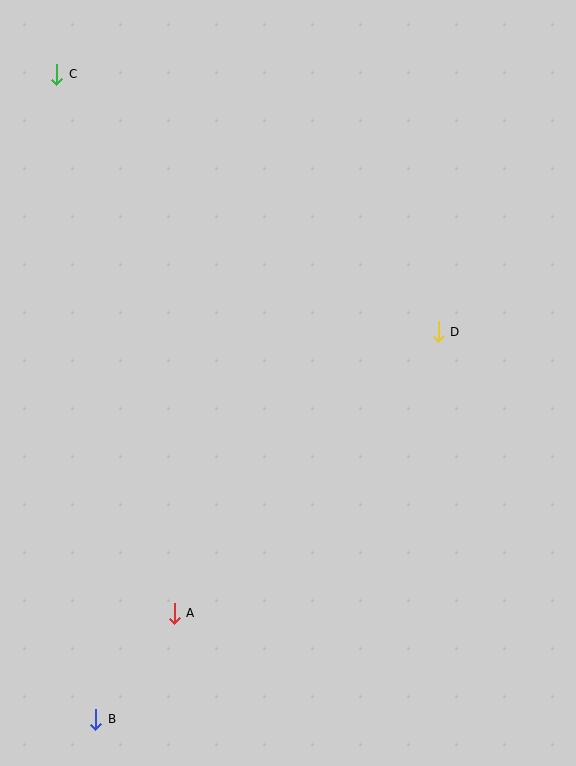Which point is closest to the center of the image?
Point D at (438, 332) is closest to the center.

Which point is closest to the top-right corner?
Point D is closest to the top-right corner.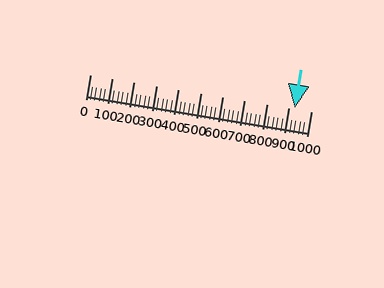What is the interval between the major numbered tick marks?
The major tick marks are spaced 100 units apart.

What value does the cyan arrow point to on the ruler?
The cyan arrow points to approximately 928.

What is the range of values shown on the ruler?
The ruler shows values from 0 to 1000.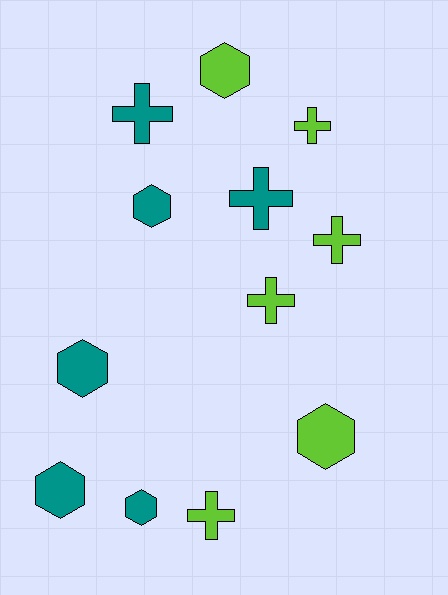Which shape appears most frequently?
Cross, with 6 objects.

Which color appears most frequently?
Lime, with 6 objects.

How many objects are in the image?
There are 12 objects.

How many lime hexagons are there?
There are 2 lime hexagons.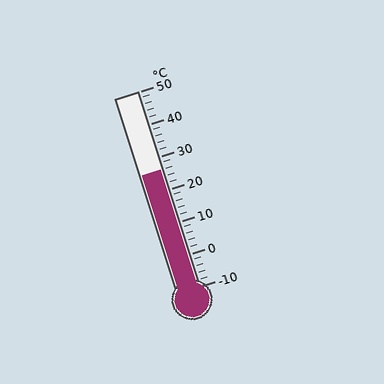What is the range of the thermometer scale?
The thermometer scale ranges from -10°C to 50°C.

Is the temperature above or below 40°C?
The temperature is below 40°C.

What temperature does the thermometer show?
The thermometer shows approximately 26°C.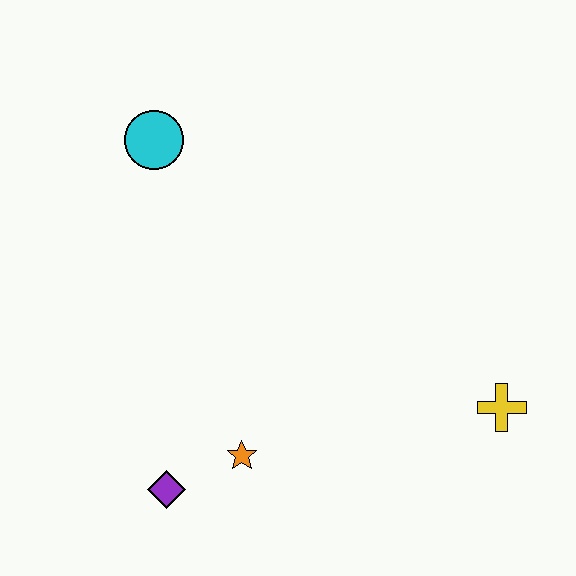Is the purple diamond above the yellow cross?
No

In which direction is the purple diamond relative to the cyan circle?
The purple diamond is below the cyan circle.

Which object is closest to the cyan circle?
The orange star is closest to the cyan circle.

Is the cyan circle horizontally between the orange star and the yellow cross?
No